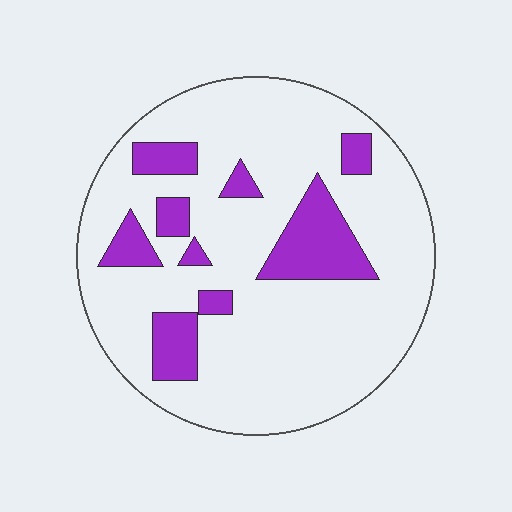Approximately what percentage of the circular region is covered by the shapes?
Approximately 20%.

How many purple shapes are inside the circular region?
9.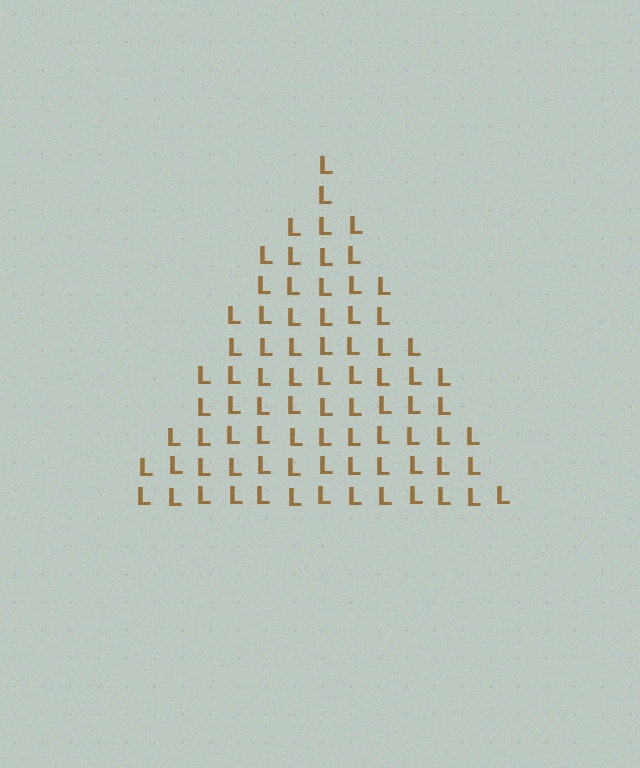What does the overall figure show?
The overall figure shows a triangle.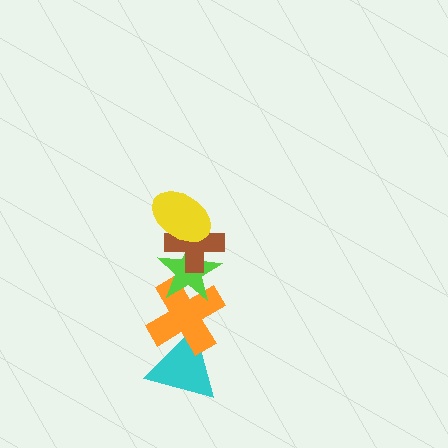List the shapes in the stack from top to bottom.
From top to bottom: the yellow ellipse, the brown cross, the lime star, the orange cross, the cyan triangle.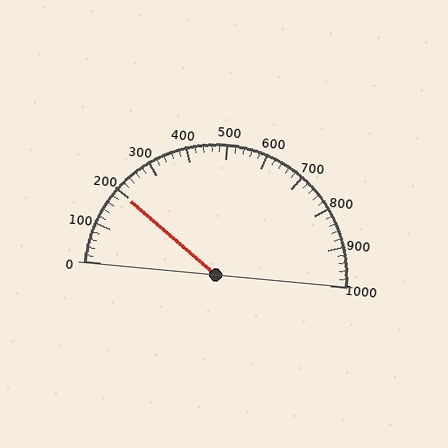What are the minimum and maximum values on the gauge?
The gauge ranges from 0 to 1000.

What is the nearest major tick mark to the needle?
The nearest major tick mark is 200.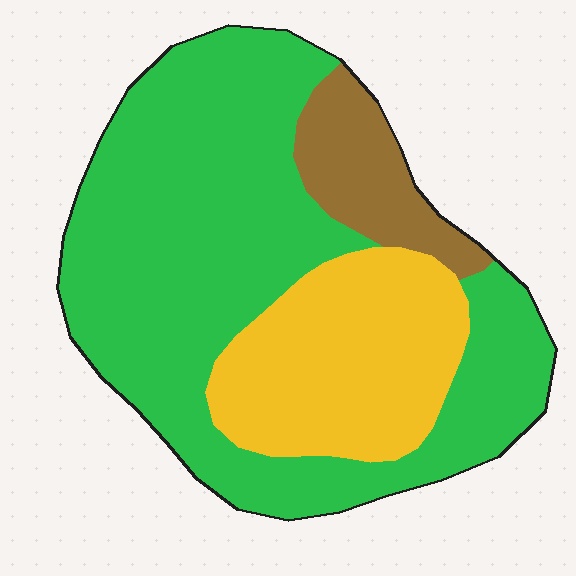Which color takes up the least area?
Brown, at roughly 10%.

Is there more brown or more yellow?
Yellow.